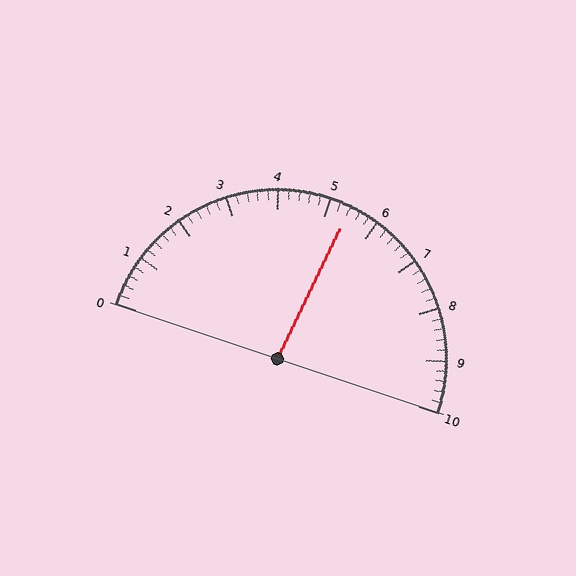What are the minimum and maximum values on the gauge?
The gauge ranges from 0 to 10.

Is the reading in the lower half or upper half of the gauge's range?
The reading is in the upper half of the range (0 to 10).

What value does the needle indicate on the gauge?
The needle indicates approximately 5.4.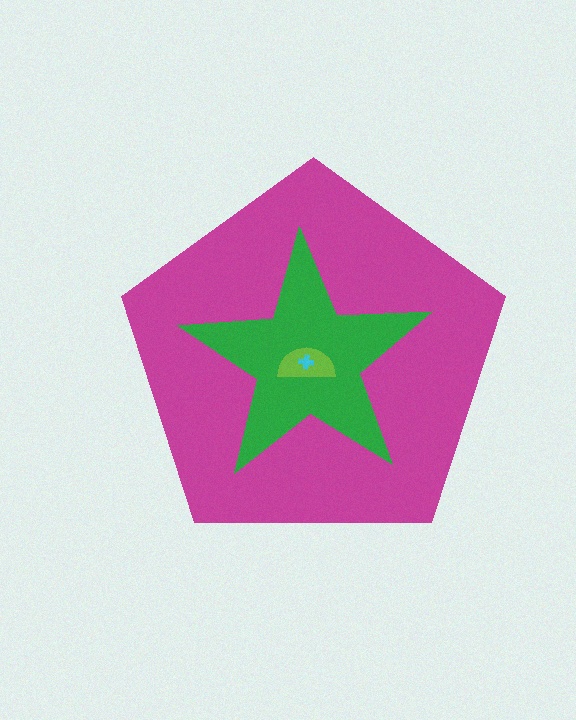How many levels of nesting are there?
4.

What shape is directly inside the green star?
The lime semicircle.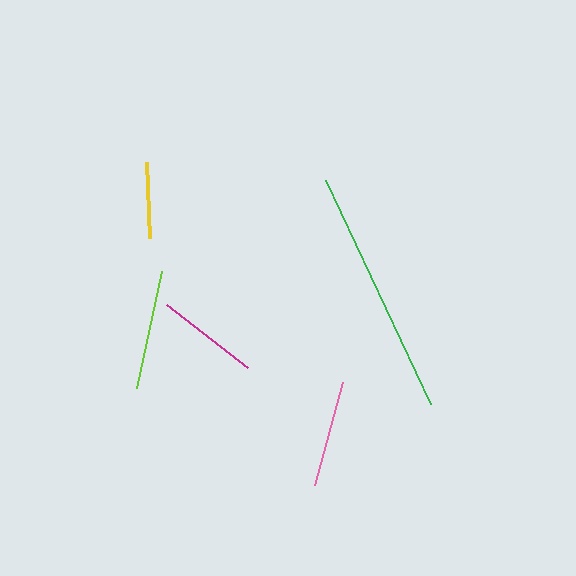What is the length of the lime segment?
The lime segment is approximately 120 pixels long.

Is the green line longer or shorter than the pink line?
The green line is longer than the pink line.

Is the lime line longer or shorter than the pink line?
The lime line is longer than the pink line.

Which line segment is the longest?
The green line is the longest at approximately 247 pixels.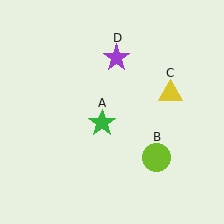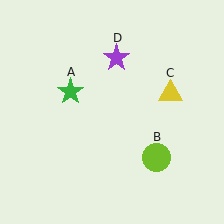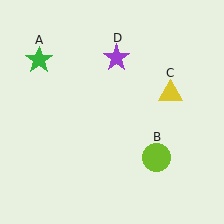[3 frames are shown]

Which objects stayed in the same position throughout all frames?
Lime circle (object B) and yellow triangle (object C) and purple star (object D) remained stationary.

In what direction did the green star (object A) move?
The green star (object A) moved up and to the left.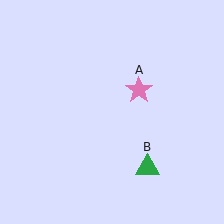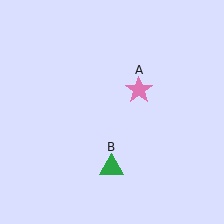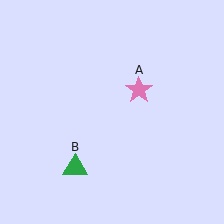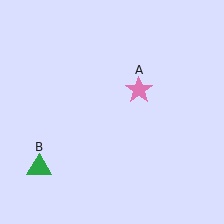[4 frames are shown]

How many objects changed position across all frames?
1 object changed position: green triangle (object B).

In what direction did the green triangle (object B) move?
The green triangle (object B) moved left.